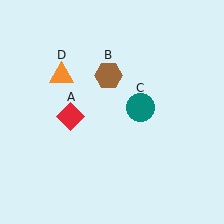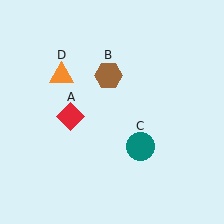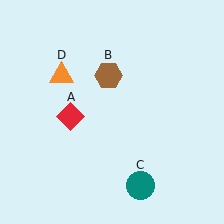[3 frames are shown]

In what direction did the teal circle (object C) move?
The teal circle (object C) moved down.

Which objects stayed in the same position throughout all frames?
Red diamond (object A) and brown hexagon (object B) and orange triangle (object D) remained stationary.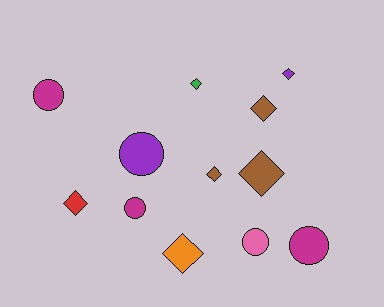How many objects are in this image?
There are 12 objects.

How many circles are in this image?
There are 5 circles.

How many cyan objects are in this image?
There are no cyan objects.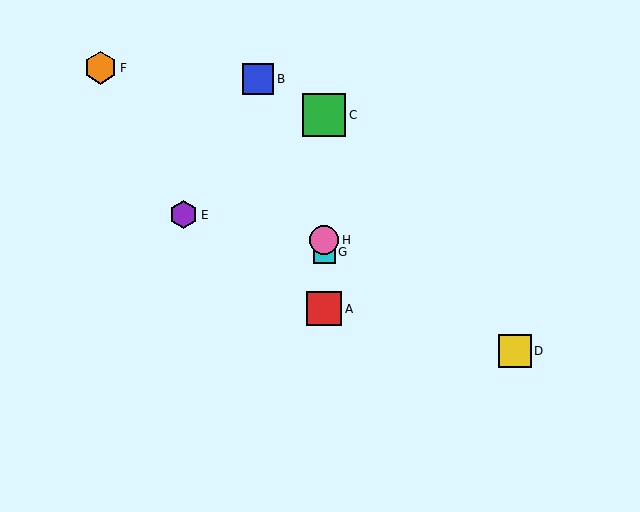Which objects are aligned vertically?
Objects A, C, G, H are aligned vertically.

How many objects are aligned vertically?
4 objects (A, C, G, H) are aligned vertically.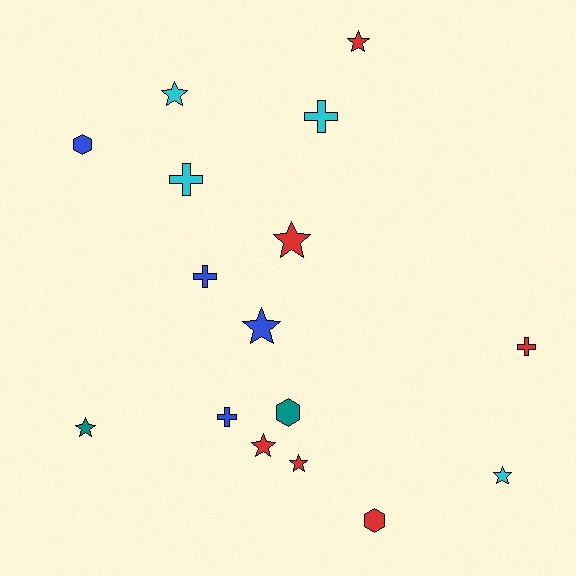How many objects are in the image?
There are 16 objects.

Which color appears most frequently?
Red, with 6 objects.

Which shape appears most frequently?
Star, with 8 objects.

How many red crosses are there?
There is 1 red cross.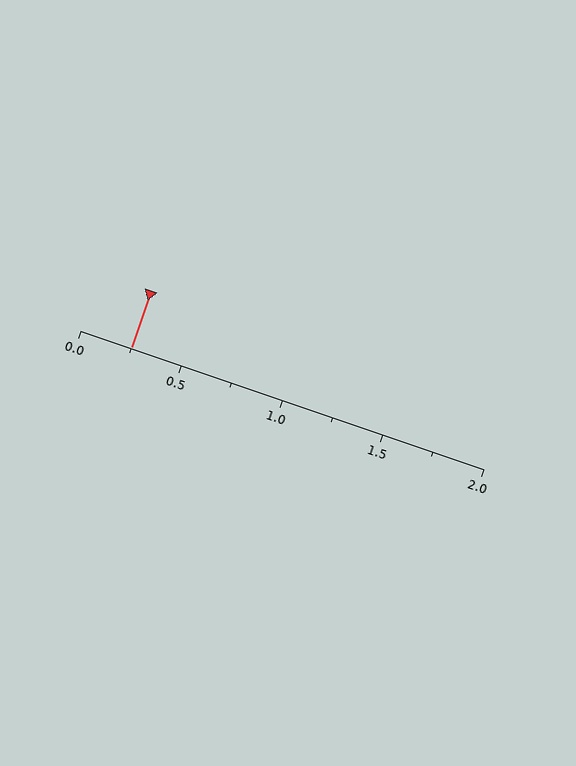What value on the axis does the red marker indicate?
The marker indicates approximately 0.25.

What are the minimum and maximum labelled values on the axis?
The axis runs from 0.0 to 2.0.